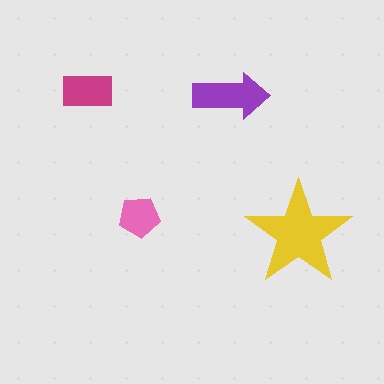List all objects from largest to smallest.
The yellow star, the purple arrow, the magenta rectangle, the pink pentagon.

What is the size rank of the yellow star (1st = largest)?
1st.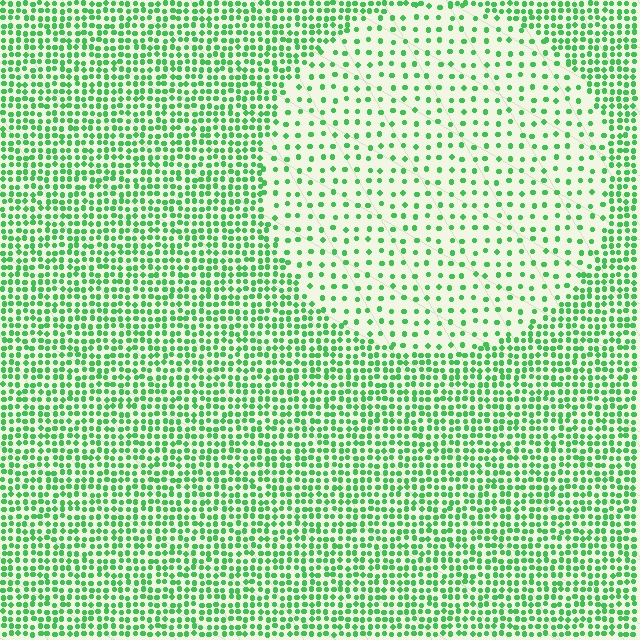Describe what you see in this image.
The image contains small green elements arranged at two different densities. A circle-shaped region is visible where the elements are less densely packed than the surrounding area.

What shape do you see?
I see a circle.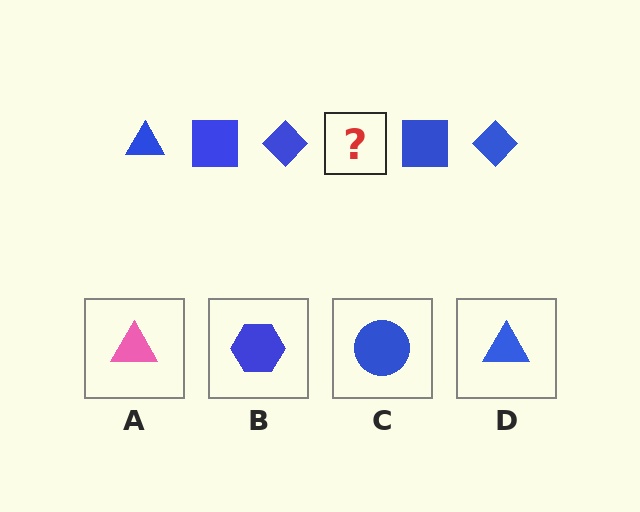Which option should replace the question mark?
Option D.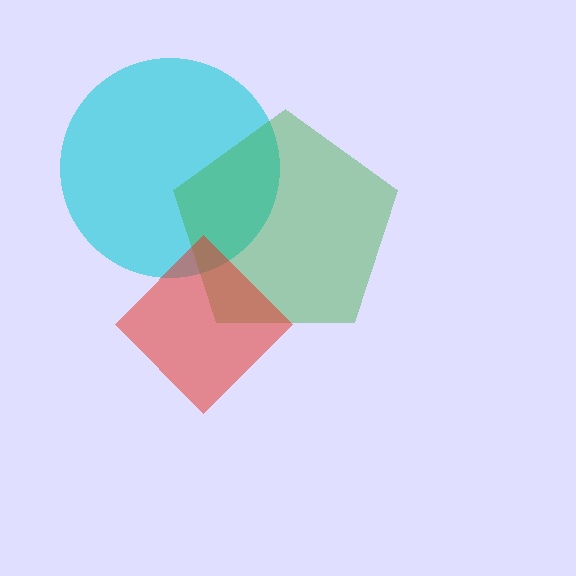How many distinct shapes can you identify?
There are 3 distinct shapes: a cyan circle, a green pentagon, a red diamond.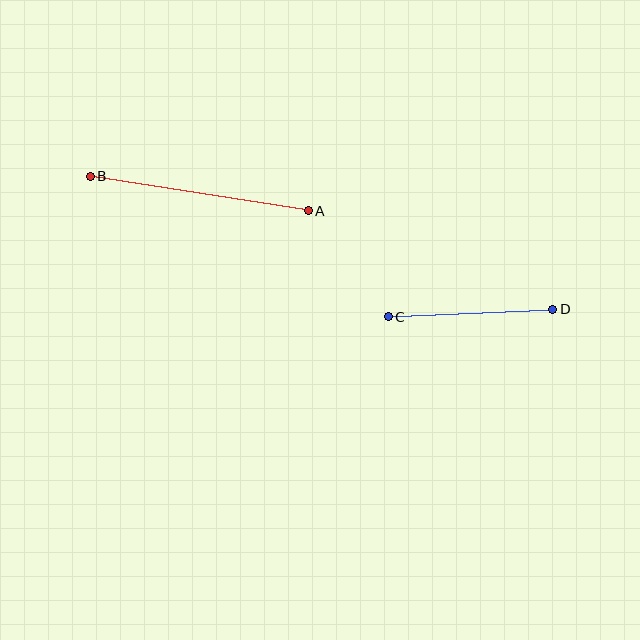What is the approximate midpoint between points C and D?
The midpoint is at approximately (471, 313) pixels.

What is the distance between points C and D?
The distance is approximately 165 pixels.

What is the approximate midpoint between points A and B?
The midpoint is at approximately (199, 193) pixels.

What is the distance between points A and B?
The distance is approximately 220 pixels.